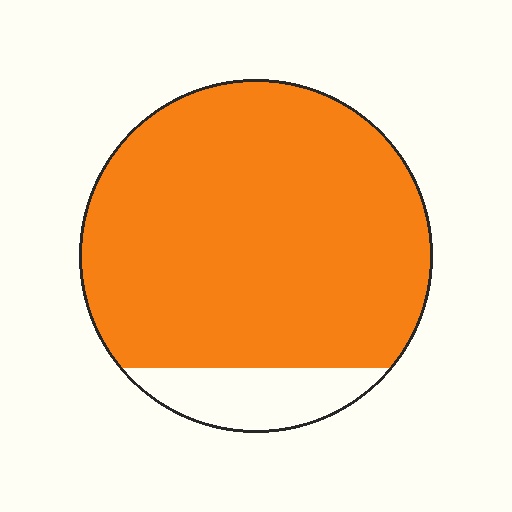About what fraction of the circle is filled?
About seven eighths (7/8).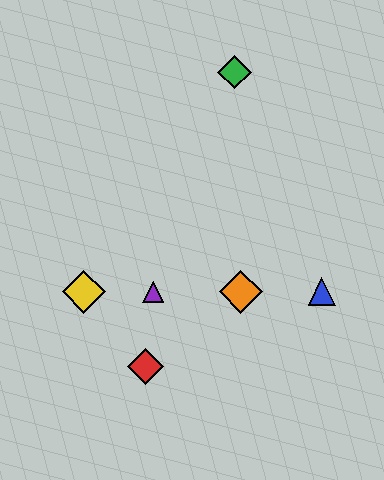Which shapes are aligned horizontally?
The blue triangle, the yellow diamond, the purple triangle, the orange diamond are aligned horizontally.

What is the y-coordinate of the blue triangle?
The blue triangle is at y≈292.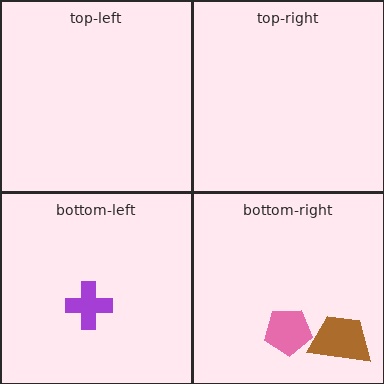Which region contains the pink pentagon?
The bottom-right region.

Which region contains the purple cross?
The bottom-left region.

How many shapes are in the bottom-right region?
2.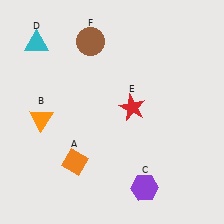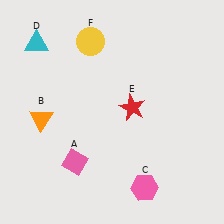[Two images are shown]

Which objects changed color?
A changed from orange to pink. C changed from purple to pink. F changed from brown to yellow.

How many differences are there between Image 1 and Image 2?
There are 3 differences between the two images.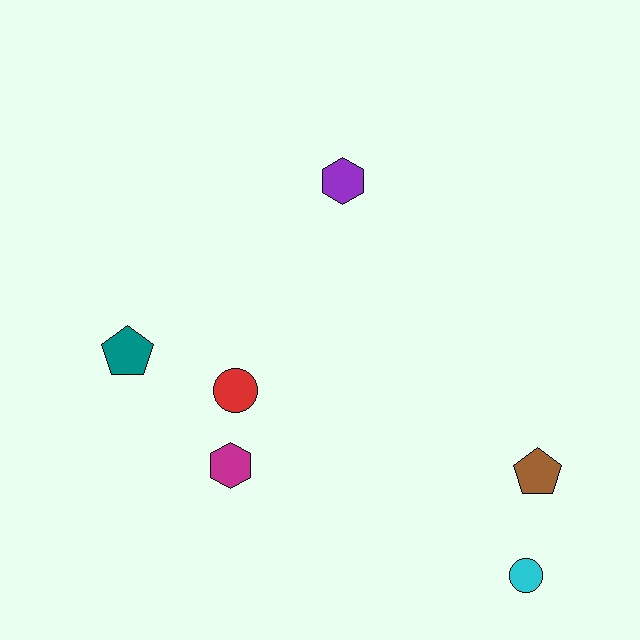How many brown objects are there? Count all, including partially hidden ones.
There is 1 brown object.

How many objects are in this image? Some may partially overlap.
There are 6 objects.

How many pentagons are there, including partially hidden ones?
There are 2 pentagons.